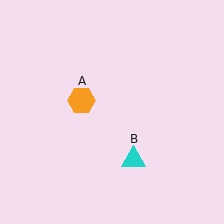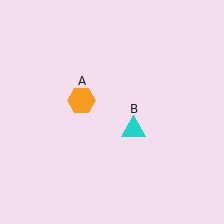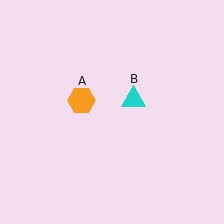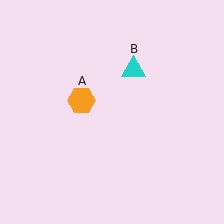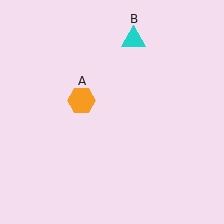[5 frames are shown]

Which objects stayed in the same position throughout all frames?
Orange hexagon (object A) remained stationary.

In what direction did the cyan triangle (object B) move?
The cyan triangle (object B) moved up.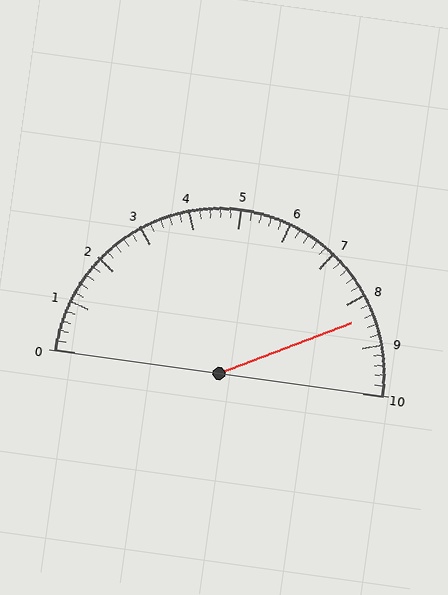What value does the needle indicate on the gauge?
The needle indicates approximately 8.4.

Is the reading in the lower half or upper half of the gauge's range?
The reading is in the upper half of the range (0 to 10).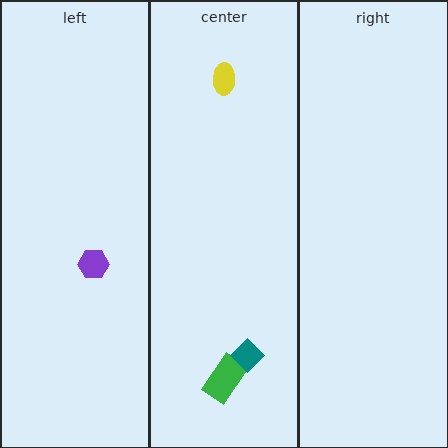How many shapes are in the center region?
3.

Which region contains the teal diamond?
The center region.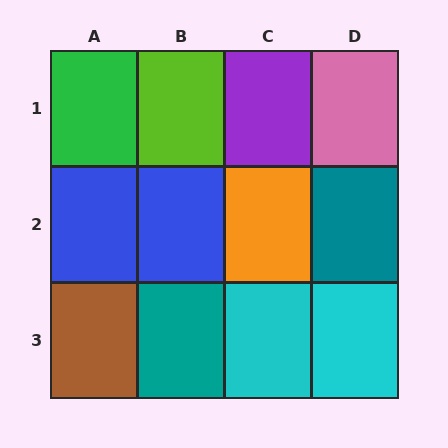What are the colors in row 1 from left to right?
Green, lime, purple, pink.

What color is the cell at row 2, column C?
Orange.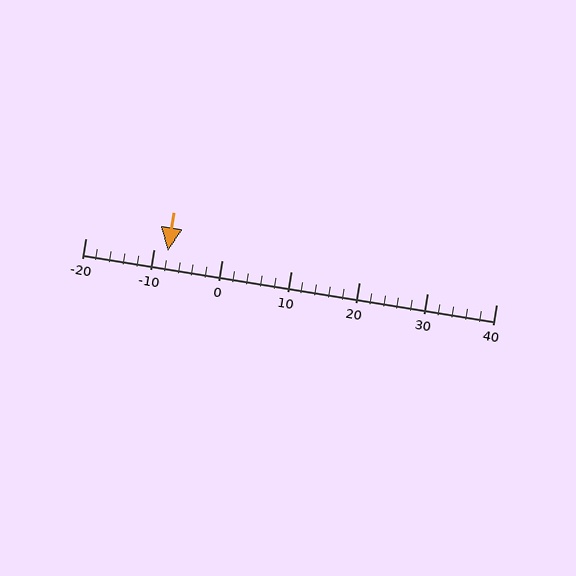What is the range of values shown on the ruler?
The ruler shows values from -20 to 40.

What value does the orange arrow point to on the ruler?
The orange arrow points to approximately -8.